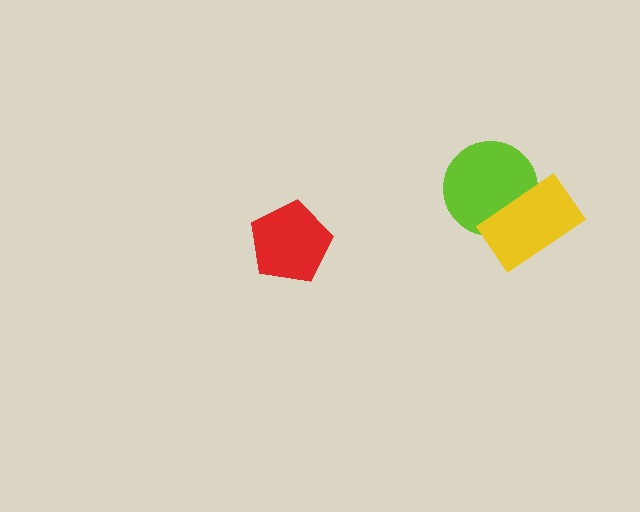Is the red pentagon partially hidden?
No, no other shape covers it.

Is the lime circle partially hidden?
Yes, it is partially covered by another shape.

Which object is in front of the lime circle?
The yellow rectangle is in front of the lime circle.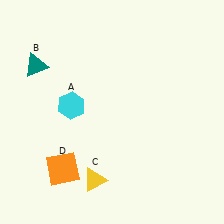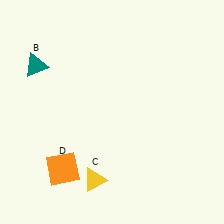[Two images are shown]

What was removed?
The cyan hexagon (A) was removed in Image 2.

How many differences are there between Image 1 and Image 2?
There is 1 difference between the two images.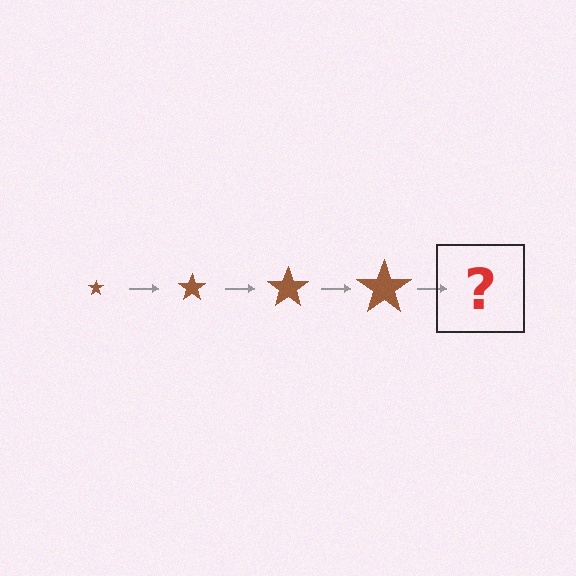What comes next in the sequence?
The next element should be a brown star, larger than the previous one.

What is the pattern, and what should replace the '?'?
The pattern is that the star gets progressively larger each step. The '?' should be a brown star, larger than the previous one.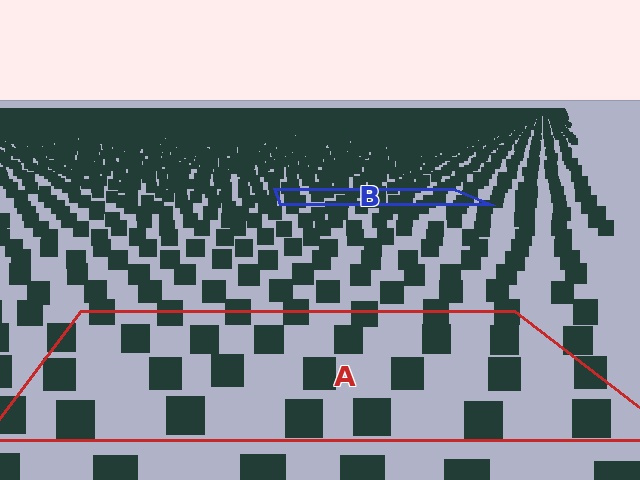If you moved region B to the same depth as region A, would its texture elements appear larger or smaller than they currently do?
They would appear larger. At a closer depth, the same texture elements are projected at a bigger on-screen size.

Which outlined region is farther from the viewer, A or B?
Region B is farther from the viewer — the texture elements inside it appear smaller and more densely packed.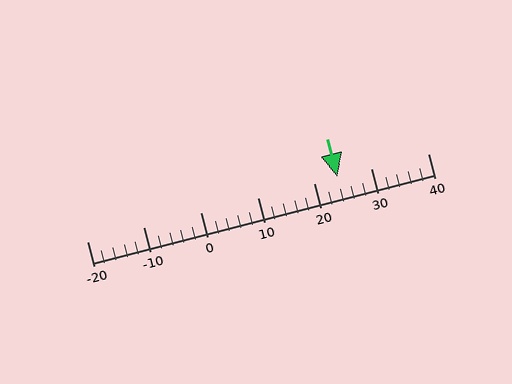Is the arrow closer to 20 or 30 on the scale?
The arrow is closer to 20.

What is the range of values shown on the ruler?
The ruler shows values from -20 to 40.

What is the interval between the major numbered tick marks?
The major tick marks are spaced 10 units apart.